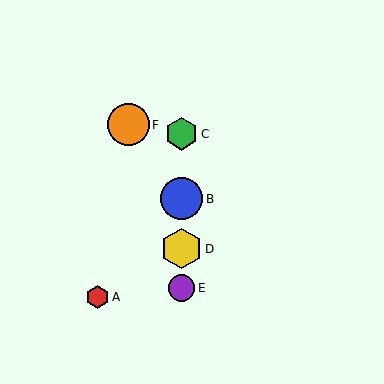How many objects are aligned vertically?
4 objects (B, C, D, E) are aligned vertically.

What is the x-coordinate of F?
Object F is at x≈128.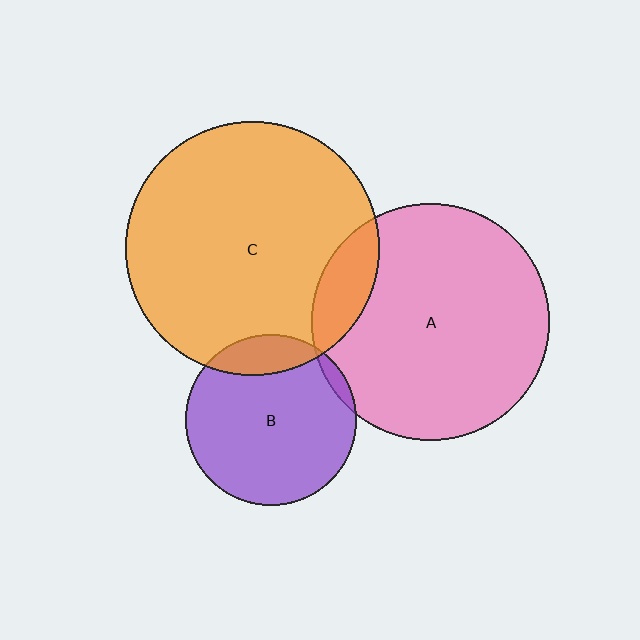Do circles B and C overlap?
Yes.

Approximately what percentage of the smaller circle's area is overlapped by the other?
Approximately 15%.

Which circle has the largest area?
Circle C (orange).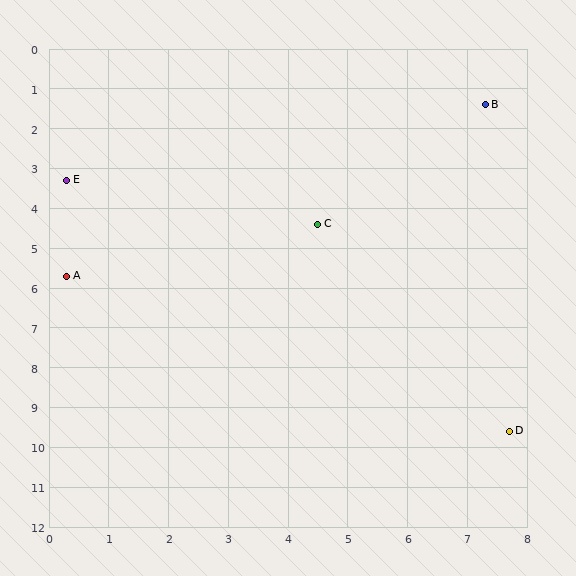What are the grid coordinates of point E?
Point E is at approximately (0.3, 3.3).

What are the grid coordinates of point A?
Point A is at approximately (0.3, 5.7).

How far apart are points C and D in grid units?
Points C and D are about 6.1 grid units apart.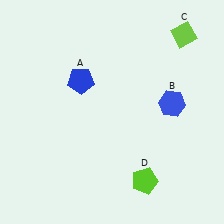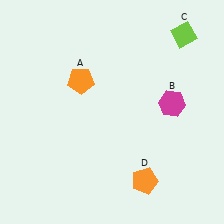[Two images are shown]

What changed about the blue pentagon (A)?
In Image 1, A is blue. In Image 2, it changed to orange.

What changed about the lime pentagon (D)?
In Image 1, D is lime. In Image 2, it changed to orange.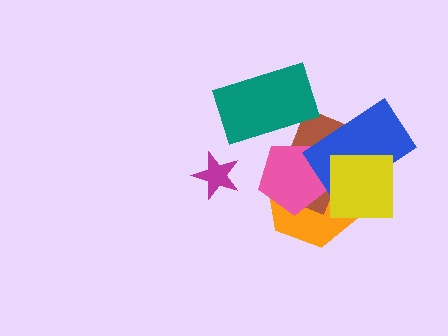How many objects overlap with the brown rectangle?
5 objects overlap with the brown rectangle.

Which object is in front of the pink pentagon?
The blue rectangle is in front of the pink pentagon.